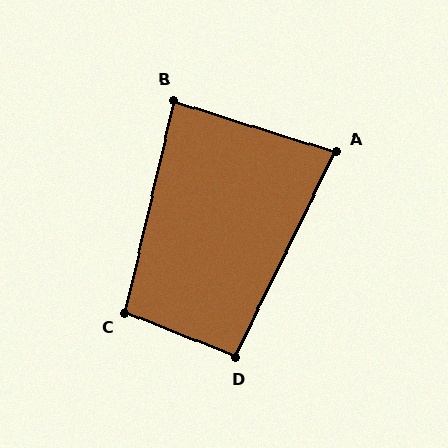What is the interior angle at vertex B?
Approximately 86 degrees (approximately right).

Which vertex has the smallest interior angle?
A, at approximately 81 degrees.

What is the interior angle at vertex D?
Approximately 94 degrees (approximately right).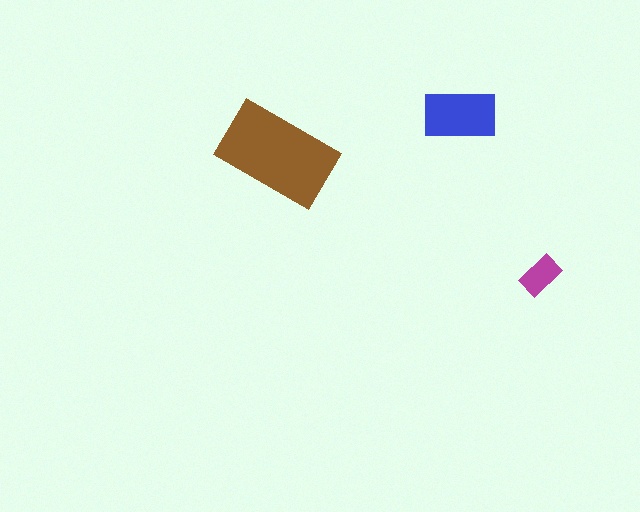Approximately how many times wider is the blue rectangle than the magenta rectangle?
About 2 times wider.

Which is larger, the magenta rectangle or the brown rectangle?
The brown one.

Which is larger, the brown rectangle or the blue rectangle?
The brown one.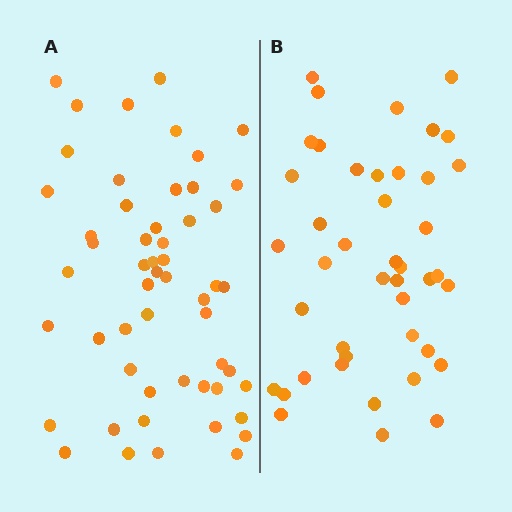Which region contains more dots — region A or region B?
Region A (the left region) has more dots.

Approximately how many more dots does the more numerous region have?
Region A has roughly 12 or so more dots than region B.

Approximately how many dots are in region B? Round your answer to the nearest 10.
About 40 dots. (The exact count is 43, which rounds to 40.)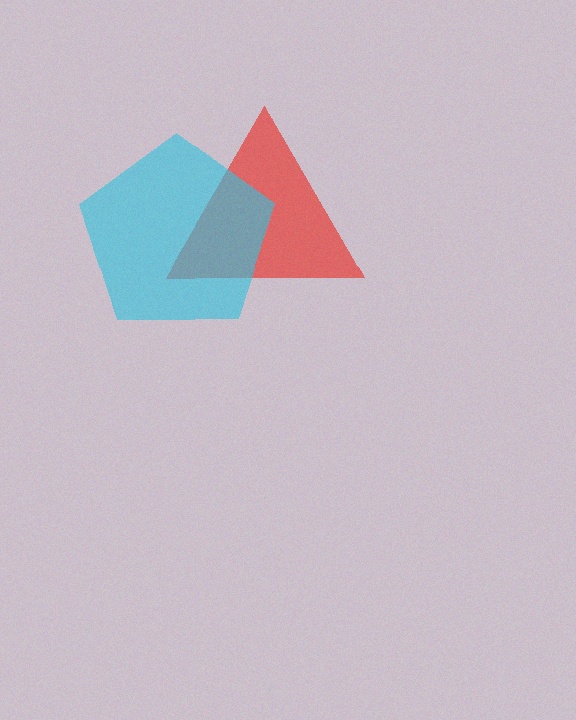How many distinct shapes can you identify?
There are 2 distinct shapes: a red triangle, a cyan pentagon.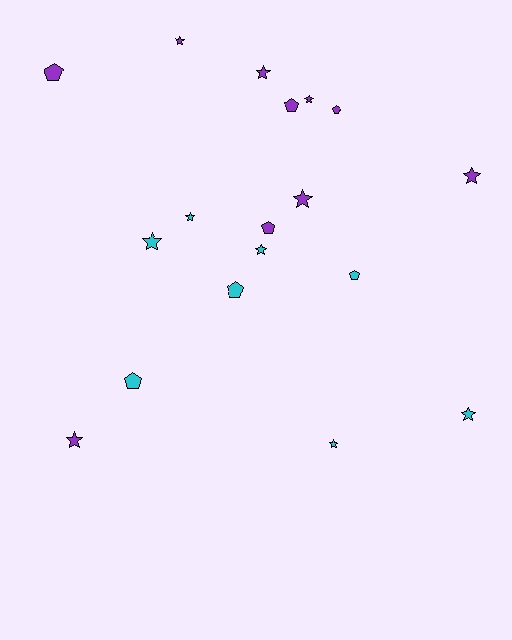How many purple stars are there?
There are 6 purple stars.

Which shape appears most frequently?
Star, with 11 objects.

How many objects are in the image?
There are 18 objects.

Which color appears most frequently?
Purple, with 10 objects.